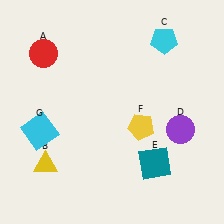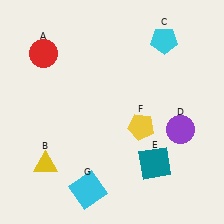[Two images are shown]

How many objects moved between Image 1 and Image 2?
1 object moved between the two images.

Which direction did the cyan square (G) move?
The cyan square (G) moved down.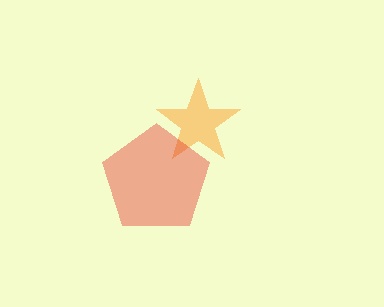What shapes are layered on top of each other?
The layered shapes are: an orange star, a red pentagon.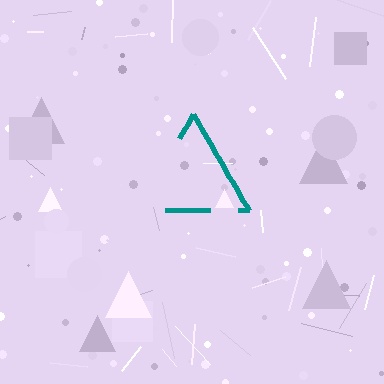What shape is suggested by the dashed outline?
The dashed outline suggests a triangle.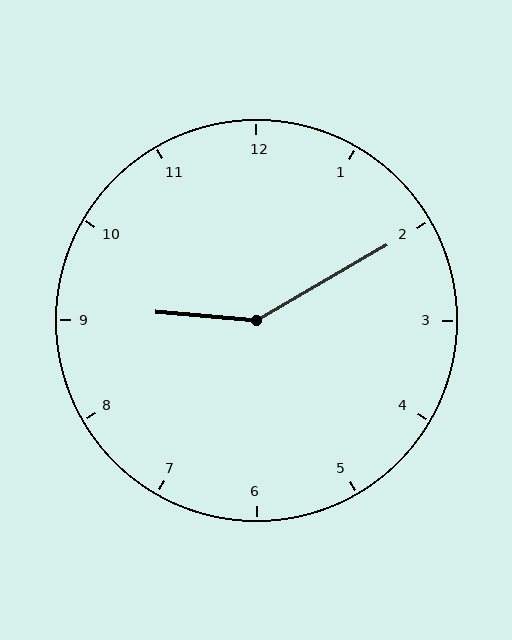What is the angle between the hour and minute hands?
Approximately 145 degrees.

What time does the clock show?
9:10.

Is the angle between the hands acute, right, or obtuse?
It is obtuse.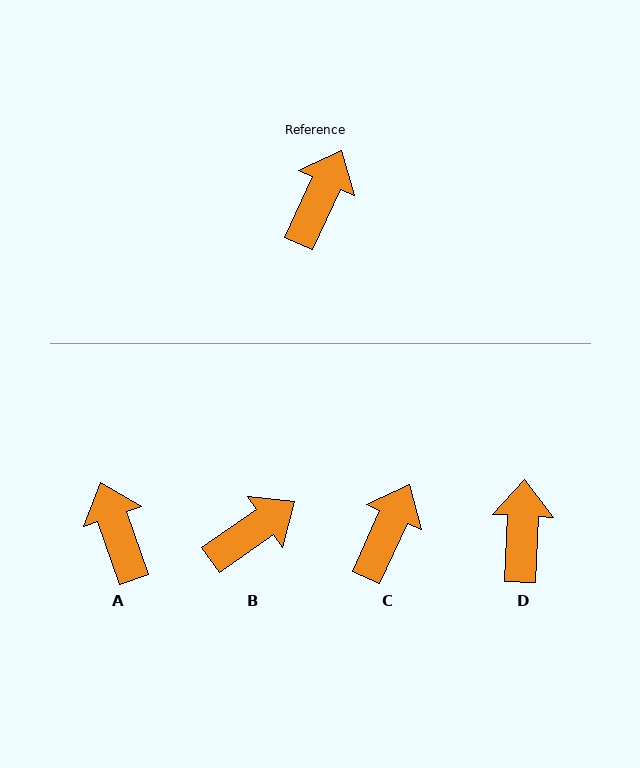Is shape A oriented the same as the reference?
No, it is off by about 44 degrees.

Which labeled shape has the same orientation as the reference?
C.